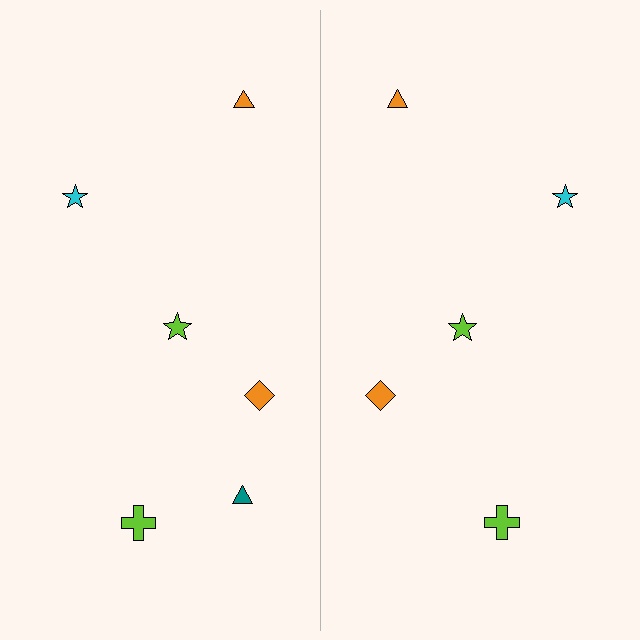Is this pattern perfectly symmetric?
No, the pattern is not perfectly symmetric. A teal triangle is missing from the right side.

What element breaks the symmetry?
A teal triangle is missing from the right side.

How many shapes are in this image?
There are 11 shapes in this image.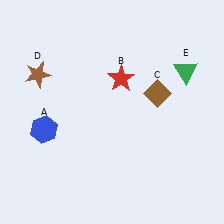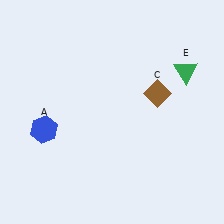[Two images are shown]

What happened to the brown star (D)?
The brown star (D) was removed in Image 2. It was in the top-left area of Image 1.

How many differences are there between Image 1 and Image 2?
There are 2 differences between the two images.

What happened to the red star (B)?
The red star (B) was removed in Image 2. It was in the top-right area of Image 1.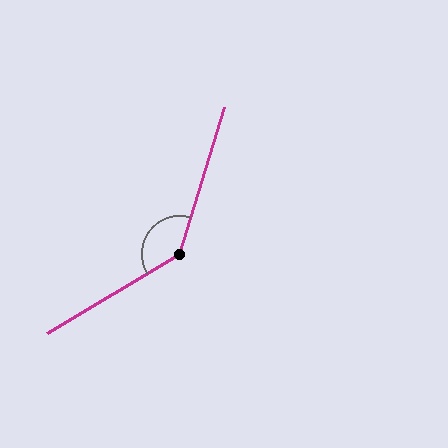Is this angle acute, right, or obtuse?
It is obtuse.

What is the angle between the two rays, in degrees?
Approximately 138 degrees.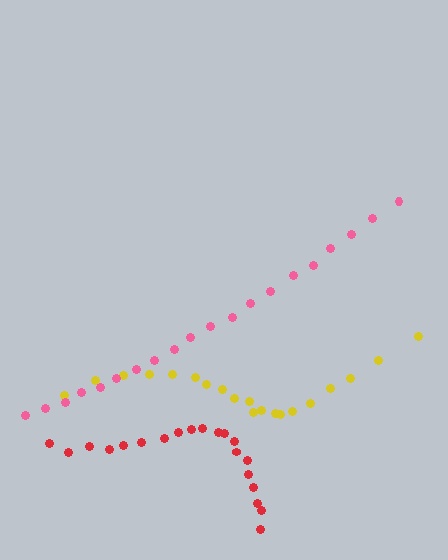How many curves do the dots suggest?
There are 3 distinct paths.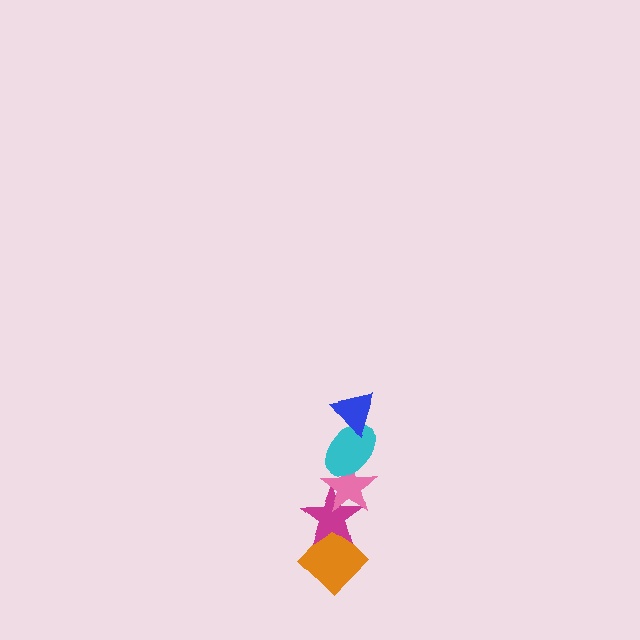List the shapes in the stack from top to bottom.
From top to bottom: the blue triangle, the cyan ellipse, the pink star, the magenta star, the orange diamond.